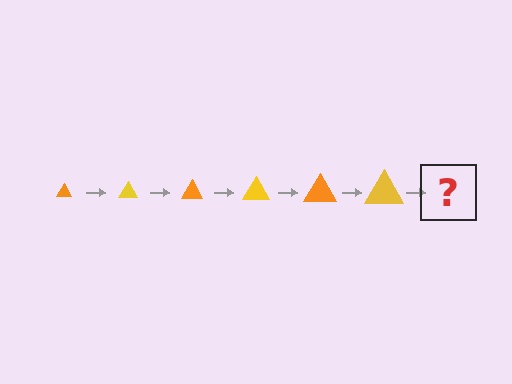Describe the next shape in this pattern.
It should be an orange triangle, larger than the previous one.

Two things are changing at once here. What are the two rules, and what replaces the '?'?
The two rules are that the triangle grows larger each step and the color cycles through orange and yellow. The '?' should be an orange triangle, larger than the previous one.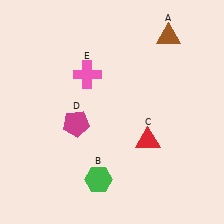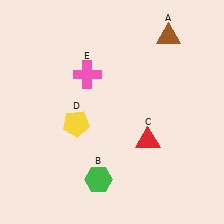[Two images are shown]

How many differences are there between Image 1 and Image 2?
There is 1 difference between the two images.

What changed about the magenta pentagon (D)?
In Image 1, D is magenta. In Image 2, it changed to yellow.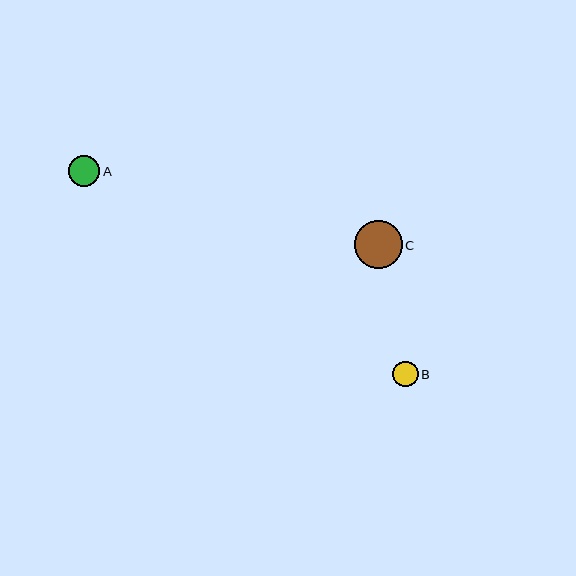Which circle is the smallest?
Circle B is the smallest with a size of approximately 25 pixels.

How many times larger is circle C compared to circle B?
Circle C is approximately 1.9 times the size of circle B.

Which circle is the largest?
Circle C is the largest with a size of approximately 47 pixels.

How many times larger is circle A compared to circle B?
Circle A is approximately 1.2 times the size of circle B.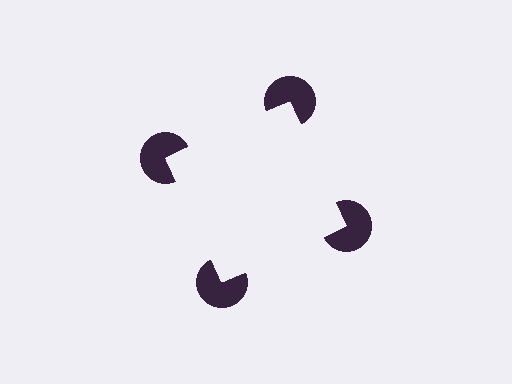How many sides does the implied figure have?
4 sides.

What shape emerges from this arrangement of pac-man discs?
An illusory square — its edges are inferred from the aligned wedge cuts in the pac-man discs, not physically drawn.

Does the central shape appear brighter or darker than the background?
It typically appears slightly brighter than the background, even though no actual brightness change is drawn.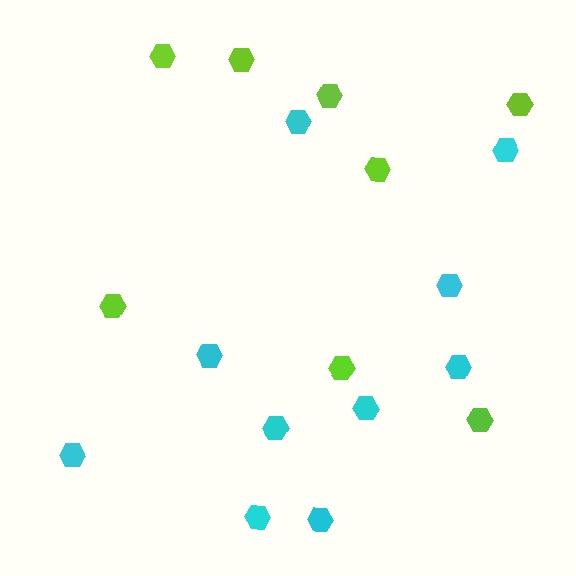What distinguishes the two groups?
There are 2 groups: one group of cyan hexagons (10) and one group of lime hexagons (8).